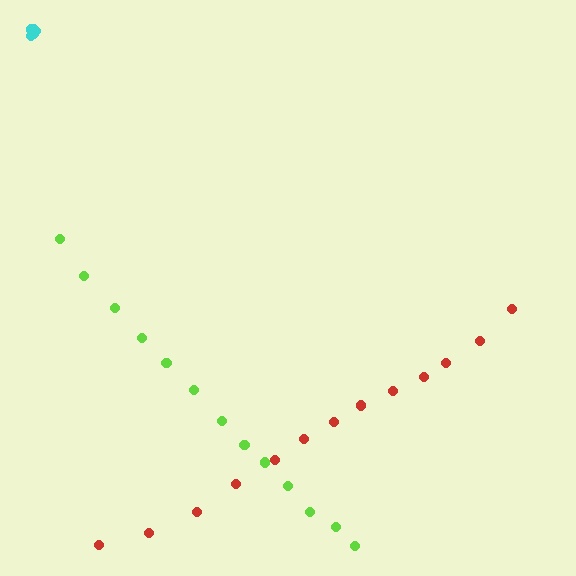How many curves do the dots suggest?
There are 3 distinct paths.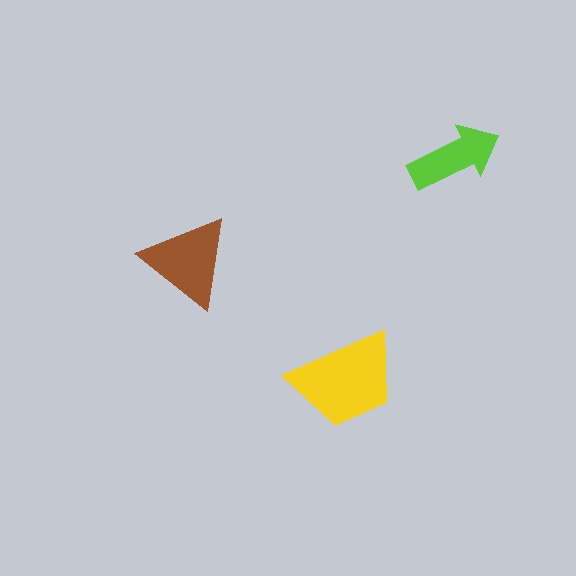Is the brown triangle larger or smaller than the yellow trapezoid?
Smaller.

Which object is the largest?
The yellow trapezoid.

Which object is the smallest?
The lime arrow.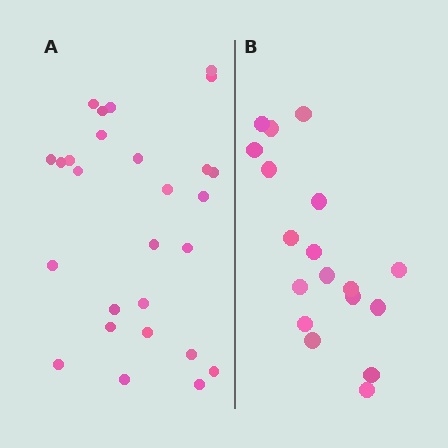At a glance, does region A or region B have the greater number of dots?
Region A (the left region) has more dots.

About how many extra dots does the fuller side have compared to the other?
Region A has roughly 8 or so more dots than region B.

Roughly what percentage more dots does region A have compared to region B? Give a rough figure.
About 50% more.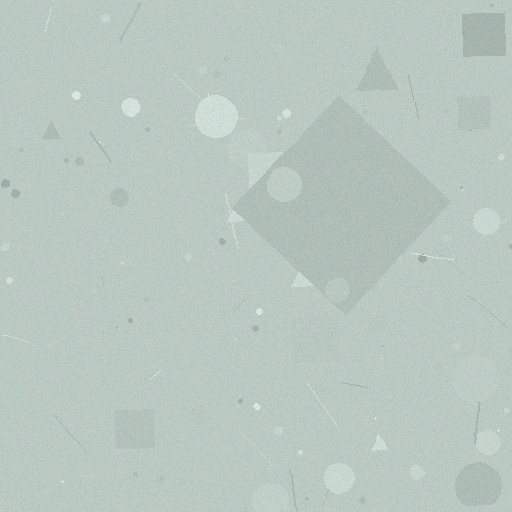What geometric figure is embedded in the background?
A diamond is embedded in the background.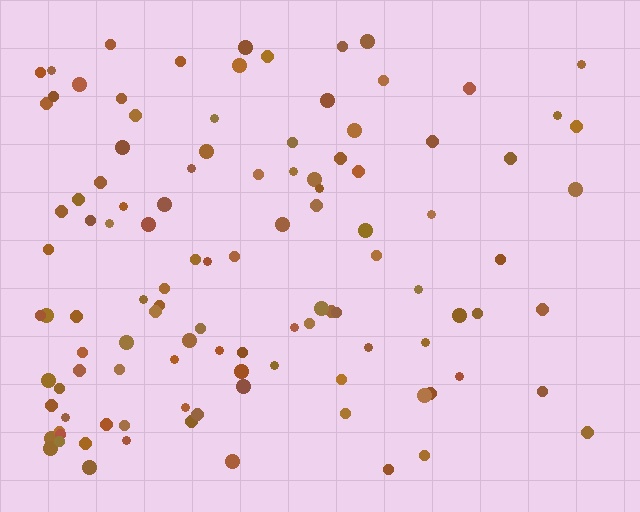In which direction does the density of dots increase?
From right to left, with the left side densest.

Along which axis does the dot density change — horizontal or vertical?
Horizontal.